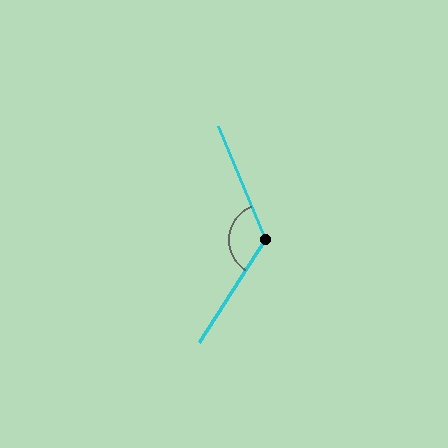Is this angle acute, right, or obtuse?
It is obtuse.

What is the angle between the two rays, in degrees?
Approximately 125 degrees.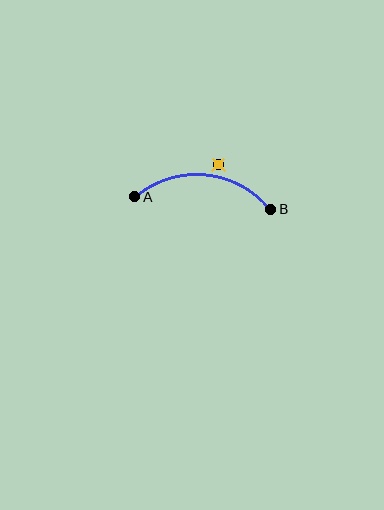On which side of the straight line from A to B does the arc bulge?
The arc bulges above the straight line connecting A and B.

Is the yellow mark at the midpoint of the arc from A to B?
No — the yellow mark does not lie on the arc at all. It sits slightly outside the curve.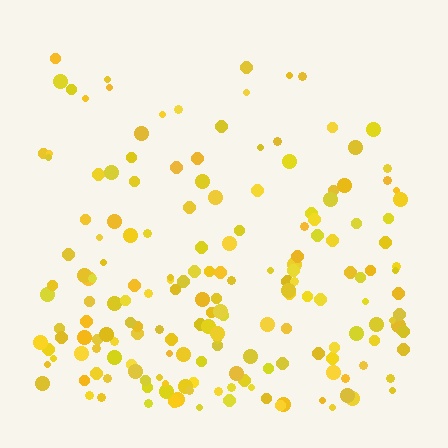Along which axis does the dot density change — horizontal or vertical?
Vertical.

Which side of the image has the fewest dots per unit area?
The top.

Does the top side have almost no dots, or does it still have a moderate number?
Still a moderate number, just noticeably fewer than the bottom.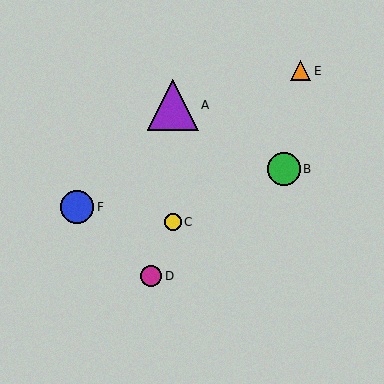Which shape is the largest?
The purple triangle (labeled A) is the largest.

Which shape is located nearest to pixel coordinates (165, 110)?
The purple triangle (labeled A) at (173, 105) is nearest to that location.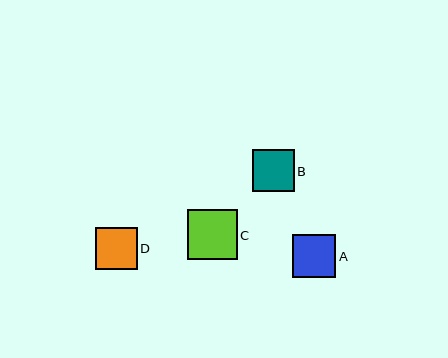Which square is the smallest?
Square D is the smallest with a size of approximately 42 pixels.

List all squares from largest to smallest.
From largest to smallest: C, A, B, D.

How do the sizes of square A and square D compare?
Square A and square D are approximately the same size.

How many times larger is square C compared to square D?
Square C is approximately 1.2 times the size of square D.